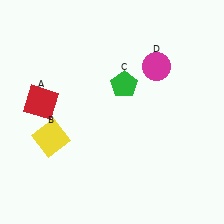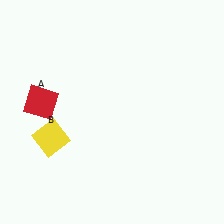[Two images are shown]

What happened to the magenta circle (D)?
The magenta circle (D) was removed in Image 2. It was in the top-right area of Image 1.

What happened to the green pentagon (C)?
The green pentagon (C) was removed in Image 2. It was in the top-right area of Image 1.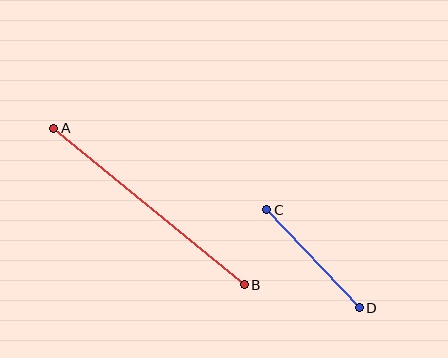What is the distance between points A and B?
The distance is approximately 246 pixels.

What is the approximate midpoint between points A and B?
The midpoint is at approximately (149, 206) pixels.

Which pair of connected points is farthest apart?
Points A and B are farthest apart.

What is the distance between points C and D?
The distance is approximately 135 pixels.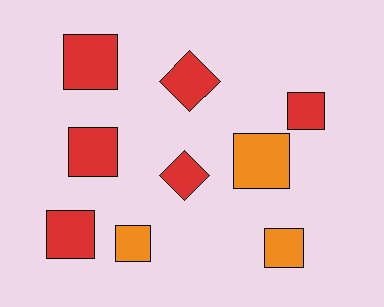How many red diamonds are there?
There are 2 red diamonds.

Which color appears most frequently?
Red, with 6 objects.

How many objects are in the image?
There are 9 objects.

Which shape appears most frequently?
Square, with 7 objects.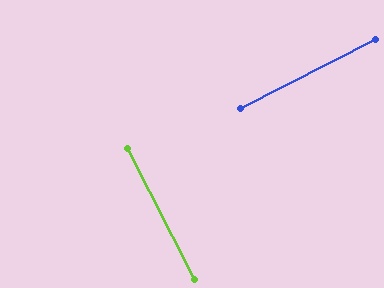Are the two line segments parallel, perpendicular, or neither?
Perpendicular — they meet at approximately 90°.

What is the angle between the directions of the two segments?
Approximately 90 degrees.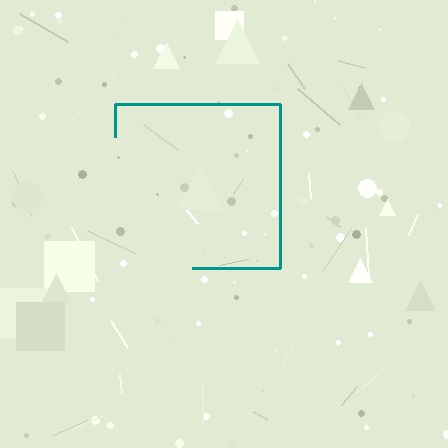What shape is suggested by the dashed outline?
The dashed outline suggests a square.